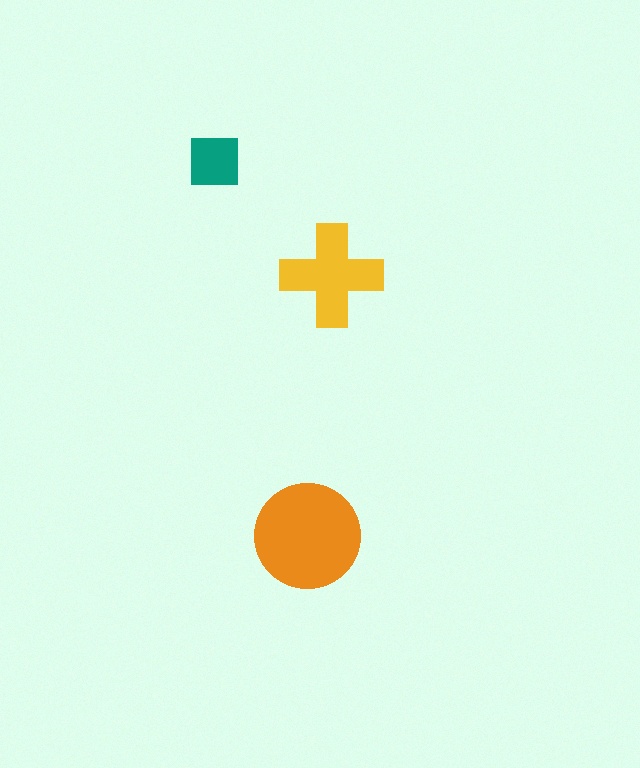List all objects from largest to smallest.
The orange circle, the yellow cross, the teal square.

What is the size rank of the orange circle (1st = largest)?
1st.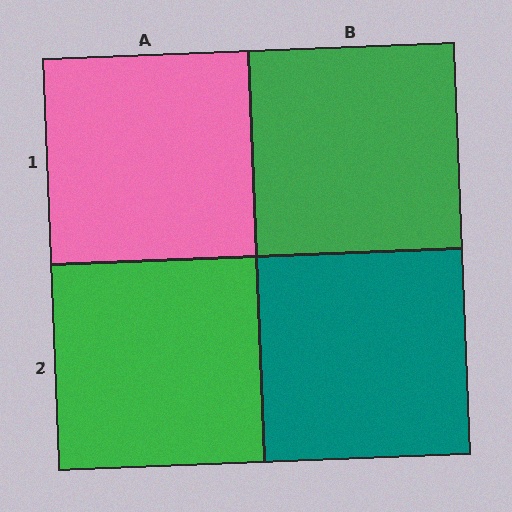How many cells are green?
2 cells are green.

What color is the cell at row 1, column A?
Pink.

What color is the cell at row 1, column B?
Green.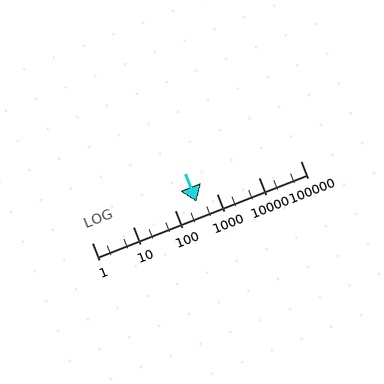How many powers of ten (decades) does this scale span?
The scale spans 5 decades, from 1 to 100000.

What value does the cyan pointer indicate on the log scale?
The pointer indicates approximately 320.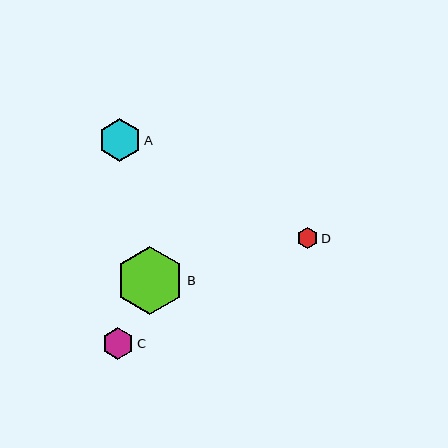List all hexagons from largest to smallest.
From largest to smallest: B, A, C, D.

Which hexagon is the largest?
Hexagon B is the largest with a size of approximately 69 pixels.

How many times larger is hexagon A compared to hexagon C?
Hexagon A is approximately 1.3 times the size of hexagon C.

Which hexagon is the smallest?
Hexagon D is the smallest with a size of approximately 22 pixels.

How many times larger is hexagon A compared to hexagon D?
Hexagon A is approximately 2.0 times the size of hexagon D.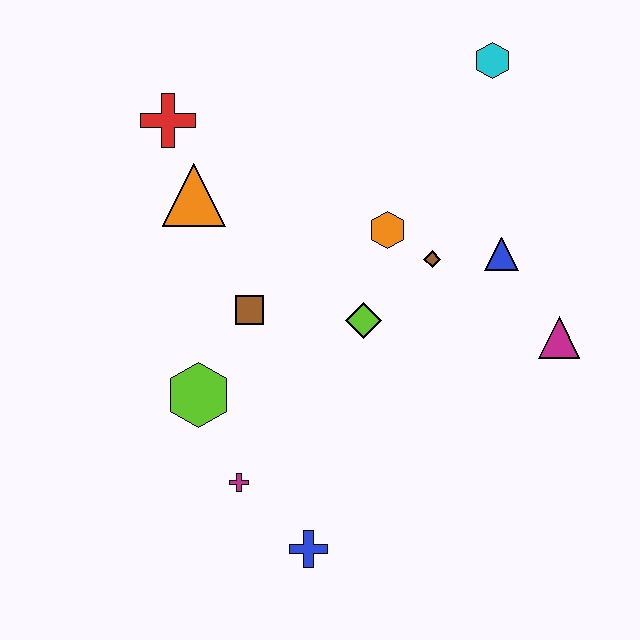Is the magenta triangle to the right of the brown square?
Yes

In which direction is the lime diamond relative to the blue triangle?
The lime diamond is to the left of the blue triangle.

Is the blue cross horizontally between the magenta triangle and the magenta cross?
Yes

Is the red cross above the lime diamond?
Yes